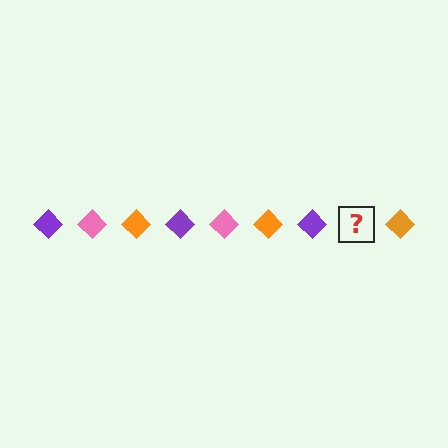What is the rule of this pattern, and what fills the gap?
The rule is that the pattern cycles through purple, pink, orange diamonds. The gap should be filled with a pink diamond.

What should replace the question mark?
The question mark should be replaced with a pink diamond.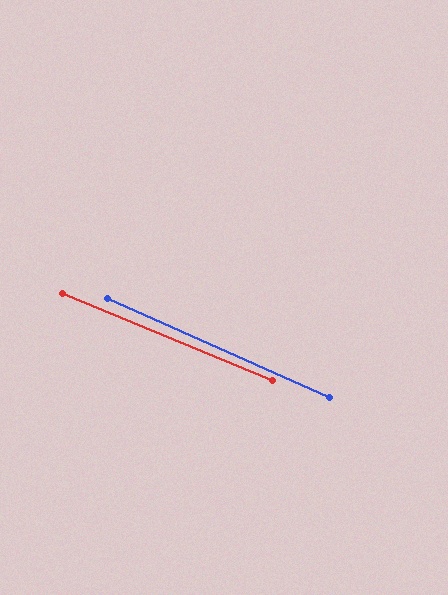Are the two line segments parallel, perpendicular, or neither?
Parallel — their directions differ by only 1.5°.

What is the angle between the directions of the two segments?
Approximately 2 degrees.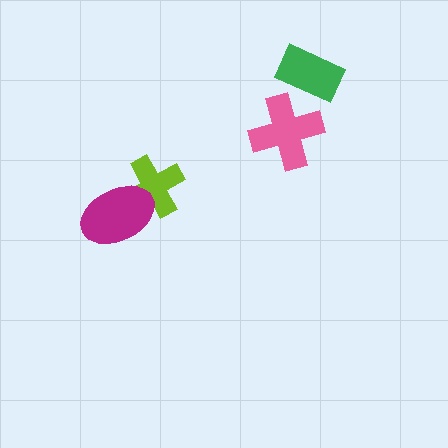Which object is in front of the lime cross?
The magenta ellipse is in front of the lime cross.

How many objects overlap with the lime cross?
1 object overlaps with the lime cross.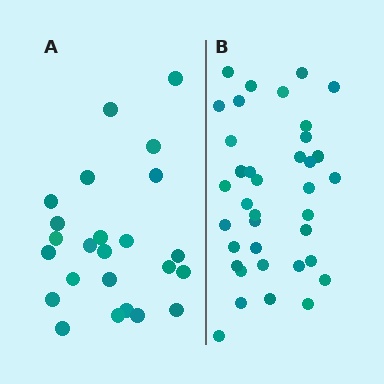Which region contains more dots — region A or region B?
Region B (the right region) has more dots.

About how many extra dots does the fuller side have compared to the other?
Region B has approximately 15 more dots than region A.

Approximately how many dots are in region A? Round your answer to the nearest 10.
About 20 dots. (The exact count is 24, which rounds to 20.)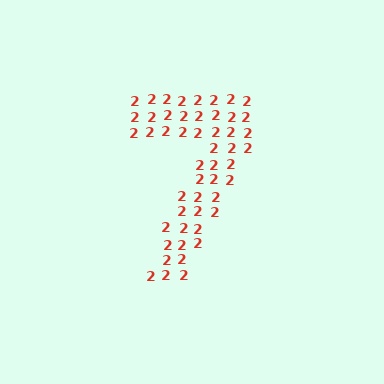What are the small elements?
The small elements are digit 2's.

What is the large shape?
The large shape is the digit 7.